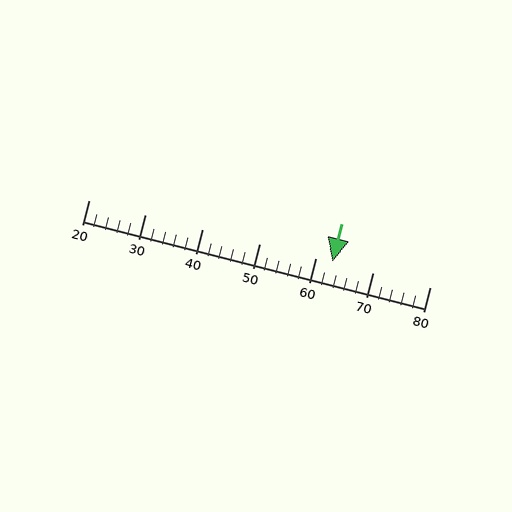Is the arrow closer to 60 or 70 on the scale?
The arrow is closer to 60.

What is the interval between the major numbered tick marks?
The major tick marks are spaced 10 units apart.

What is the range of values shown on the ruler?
The ruler shows values from 20 to 80.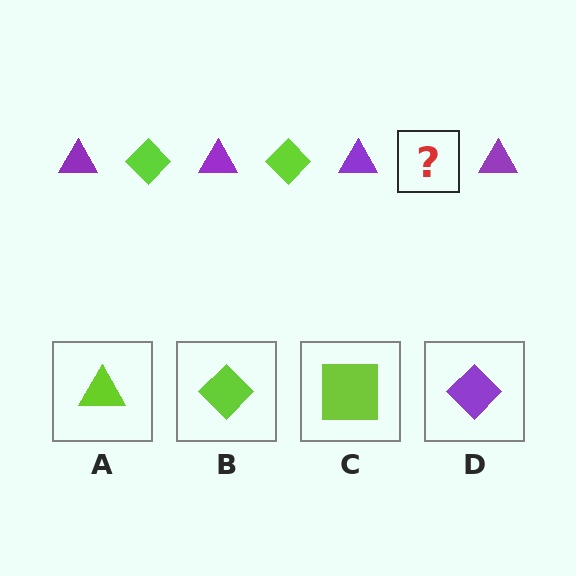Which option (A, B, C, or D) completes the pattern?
B.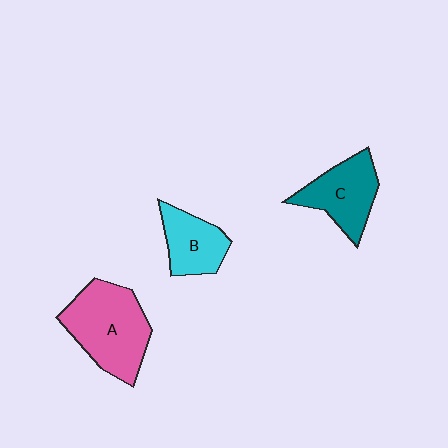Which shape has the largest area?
Shape A (pink).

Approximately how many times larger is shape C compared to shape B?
Approximately 1.2 times.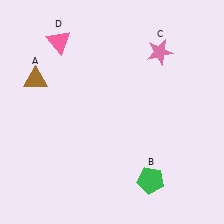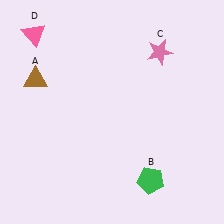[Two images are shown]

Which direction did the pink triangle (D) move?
The pink triangle (D) moved left.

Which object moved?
The pink triangle (D) moved left.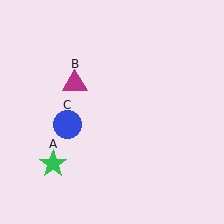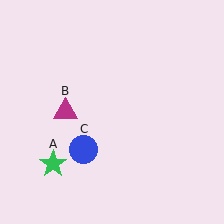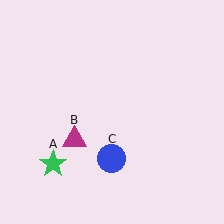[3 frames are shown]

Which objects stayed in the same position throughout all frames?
Green star (object A) remained stationary.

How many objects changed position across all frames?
2 objects changed position: magenta triangle (object B), blue circle (object C).